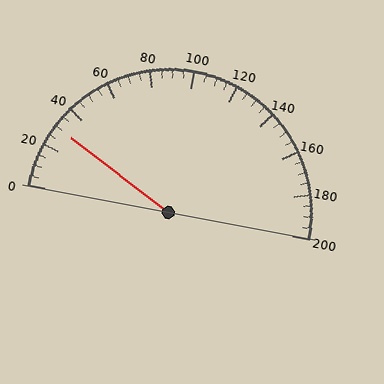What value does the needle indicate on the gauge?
The needle indicates approximately 30.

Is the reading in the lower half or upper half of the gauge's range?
The reading is in the lower half of the range (0 to 200).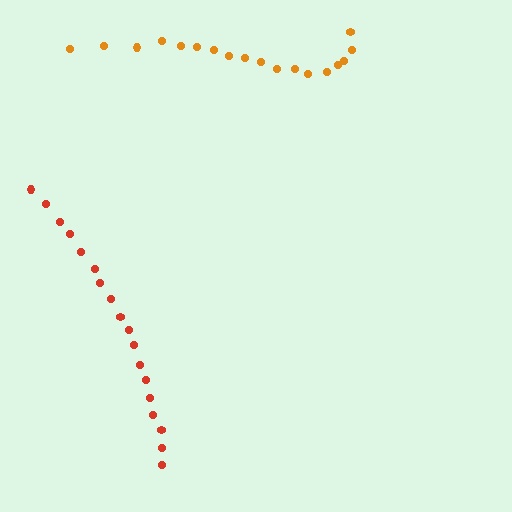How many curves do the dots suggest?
There are 2 distinct paths.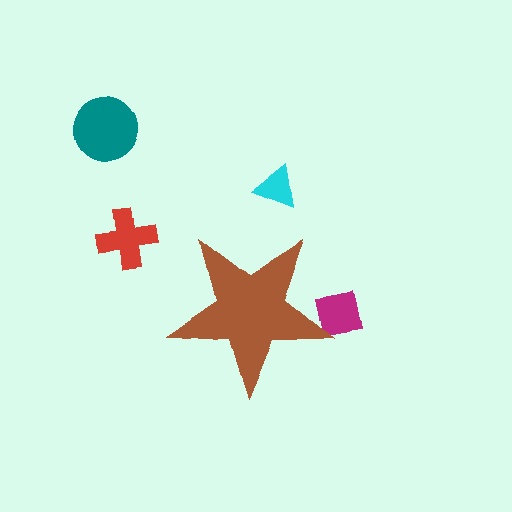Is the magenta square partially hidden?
Yes, the magenta square is partially hidden behind the brown star.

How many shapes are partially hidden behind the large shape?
1 shape is partially hidden.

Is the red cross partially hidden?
No, the red cross is fully visible.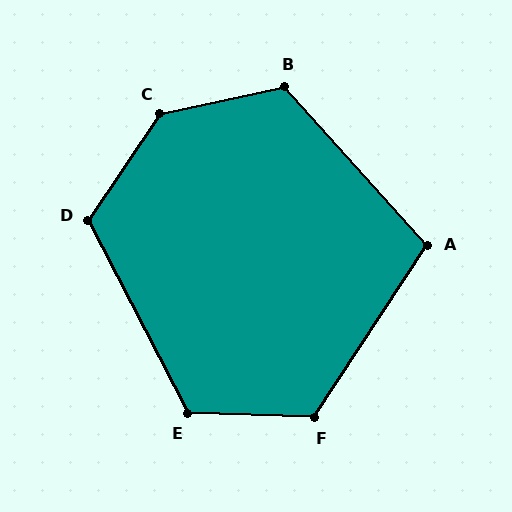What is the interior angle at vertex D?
Approximately 119 degrees (obtuse).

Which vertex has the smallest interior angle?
A, at approximately 105 degrees.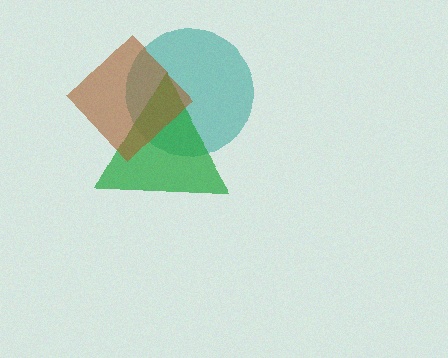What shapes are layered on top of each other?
The layered shapes are: a teal circle, a green triangle, a brown diamond.